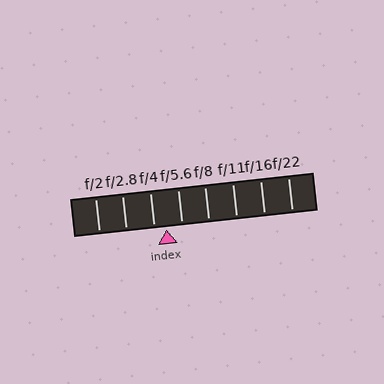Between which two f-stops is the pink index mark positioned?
The index mark is between f/4 and f/5.6.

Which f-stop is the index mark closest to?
The index mark is closest to f/4.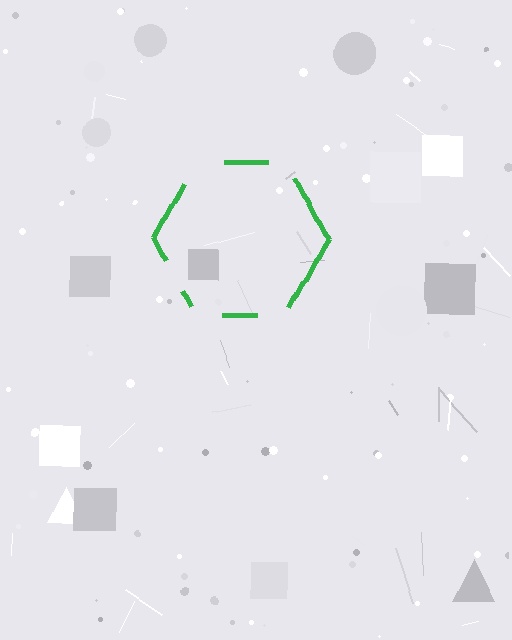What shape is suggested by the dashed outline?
The dashed outline suggests a hexagon.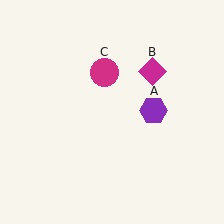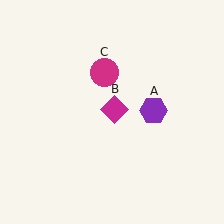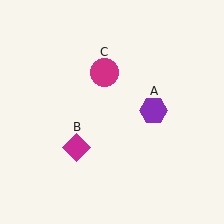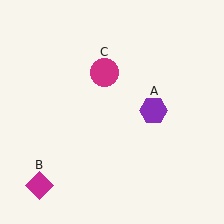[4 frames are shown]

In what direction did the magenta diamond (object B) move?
The magenta diamond (object B) moved down and to the left.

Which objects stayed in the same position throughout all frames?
Purple hexagon (object A) and magenta circle (object C) remained stationary.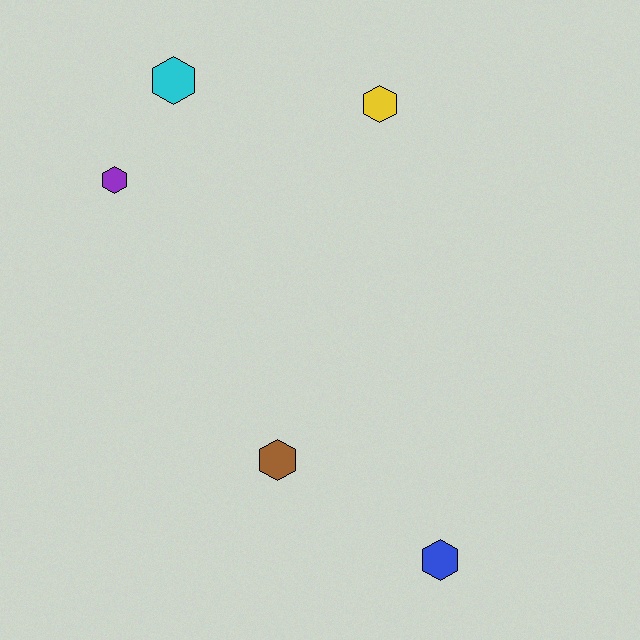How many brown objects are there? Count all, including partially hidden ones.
There is 1 brown object.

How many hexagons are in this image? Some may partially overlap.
There are 5 hexagons.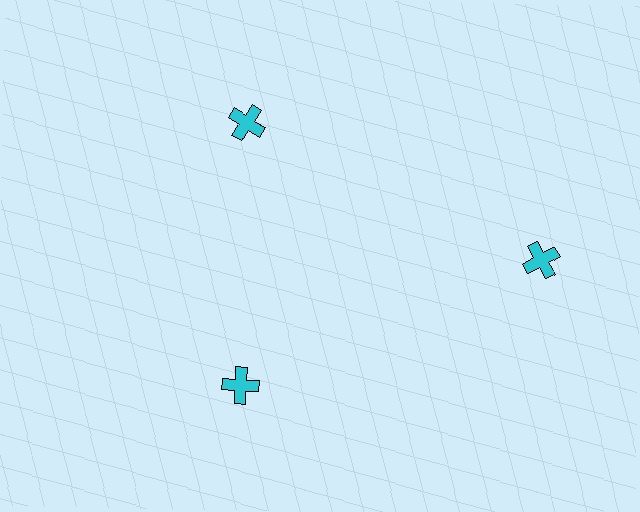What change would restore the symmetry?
The symmetry would be restored by moving it inward, back onto the ring so that all 3 crosses sit at equal angles and equal distance from the center.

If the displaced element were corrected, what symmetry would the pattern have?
It would have 3-fold rotational symmetry — the pattern would map onto itself every 120 degrees.